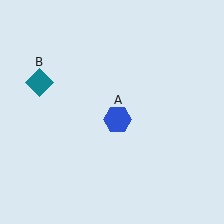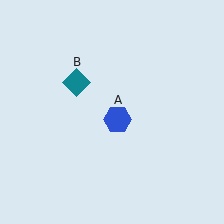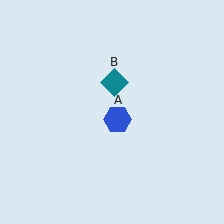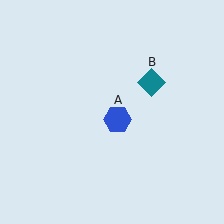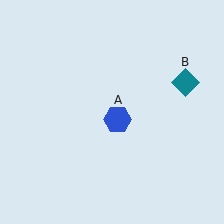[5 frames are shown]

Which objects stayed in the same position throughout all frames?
Blue hexagon (object A) remained stationary.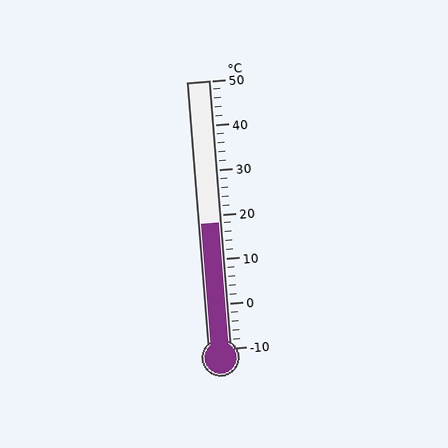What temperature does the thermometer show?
The thermometer shows approximately 18°C.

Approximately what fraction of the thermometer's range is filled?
The thermometer is filled to approximately 45% of its range.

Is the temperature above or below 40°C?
The temperature is below 40°C.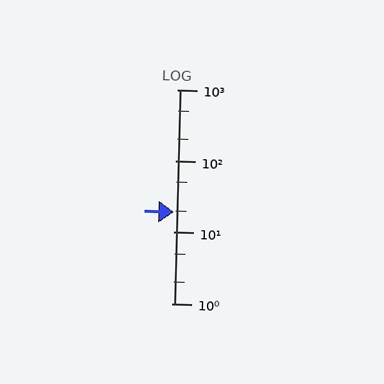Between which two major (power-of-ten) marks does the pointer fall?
The pointer is between 10 and 100.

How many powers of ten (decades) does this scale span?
The scale spans 3 decades, from 1 to 1000.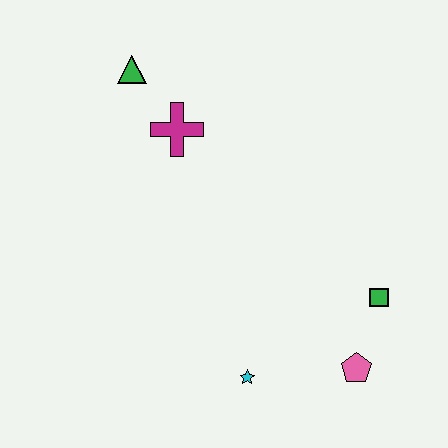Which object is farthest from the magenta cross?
The pink pentagon is farthest from the magenta cross.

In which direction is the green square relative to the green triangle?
The green square is to the right of the green triangle.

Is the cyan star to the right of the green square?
No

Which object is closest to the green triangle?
The magenta cross is closest to the green triangle.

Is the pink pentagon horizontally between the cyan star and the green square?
Yes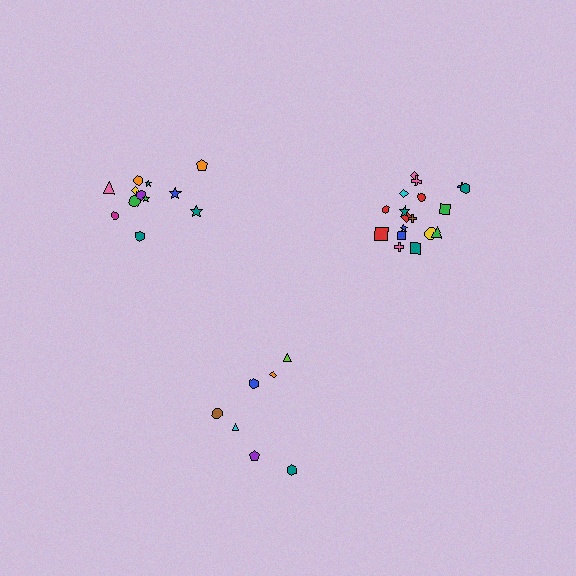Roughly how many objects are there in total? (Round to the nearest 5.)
Roughly 35 objects in total.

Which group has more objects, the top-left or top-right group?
The top-right group.